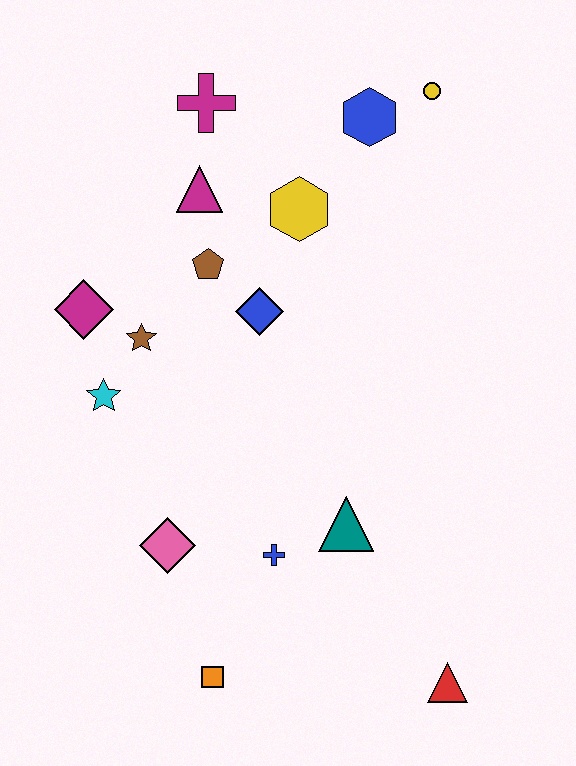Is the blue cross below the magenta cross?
Yes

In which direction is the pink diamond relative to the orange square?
The pink diamond is above the orange square.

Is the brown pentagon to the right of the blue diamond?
No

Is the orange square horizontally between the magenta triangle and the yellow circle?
Yes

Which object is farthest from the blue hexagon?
The orange square is farthest from the blue hexagon.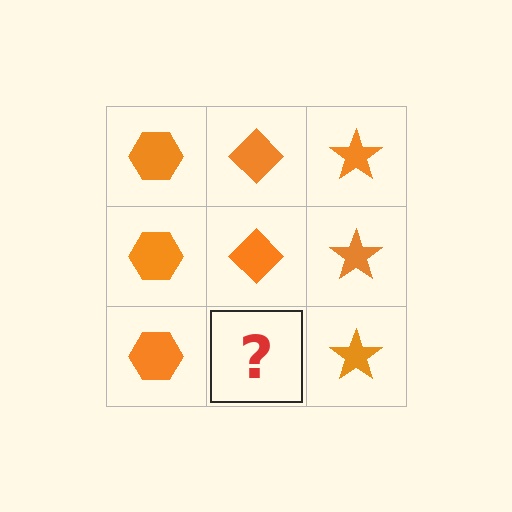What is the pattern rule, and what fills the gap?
The rule is that each column has a consistent shape. The gap should be filled with an orange diamond.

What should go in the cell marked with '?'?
The missing cell should contain an orange diamond.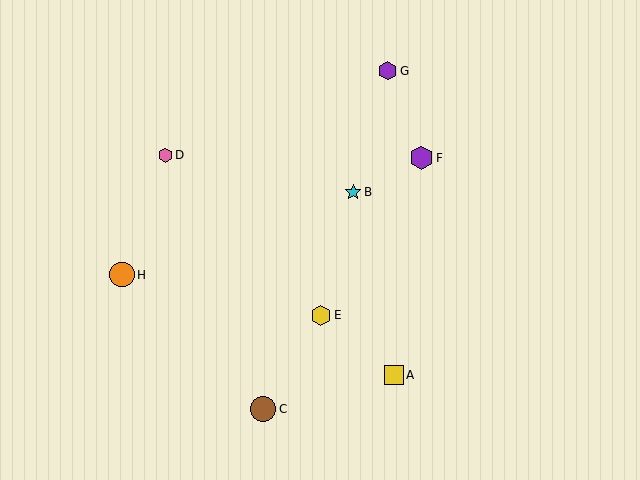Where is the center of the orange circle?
The center of the orange circle is at (122, 275).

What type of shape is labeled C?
Shape C is a brown circle.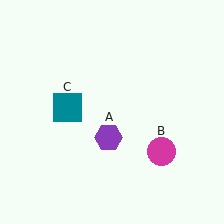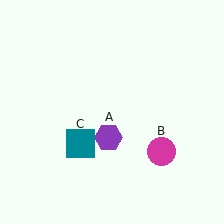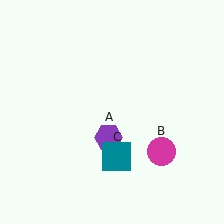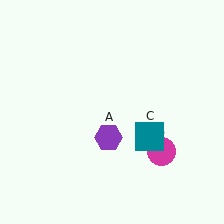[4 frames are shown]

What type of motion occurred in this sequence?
The teal square (object C) rotated counterclockwise around the center of the scene.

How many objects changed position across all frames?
1 object changed position: teal square (object C).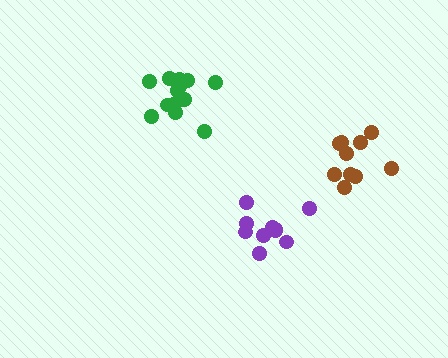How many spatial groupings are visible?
There are 3 spatial groupings.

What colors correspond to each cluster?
The clusters are colored: green, purple, brown.